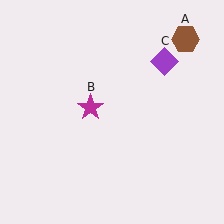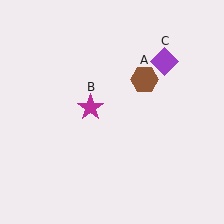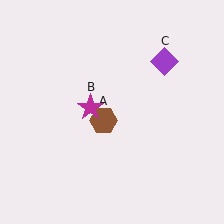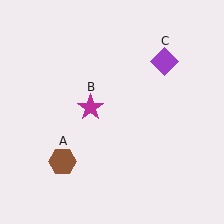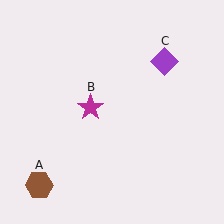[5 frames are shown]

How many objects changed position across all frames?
1 object changed position: brown hexagon (object A).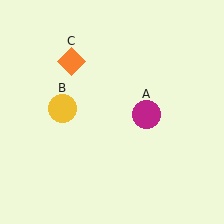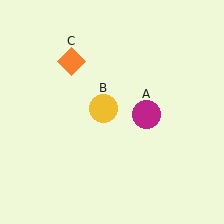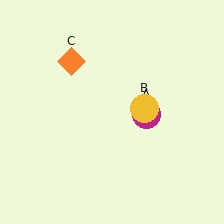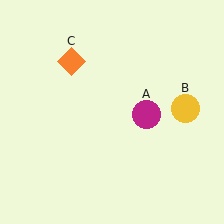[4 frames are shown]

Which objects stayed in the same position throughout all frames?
Magenta circle (object A) and orange diamond (object C) remained stationary.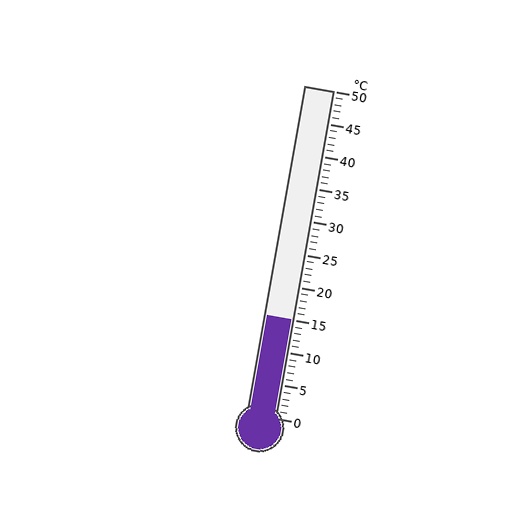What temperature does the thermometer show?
The thermometer shows approximately 15°C.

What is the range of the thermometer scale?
The thermometer scale ranges from 0°C to 50°C.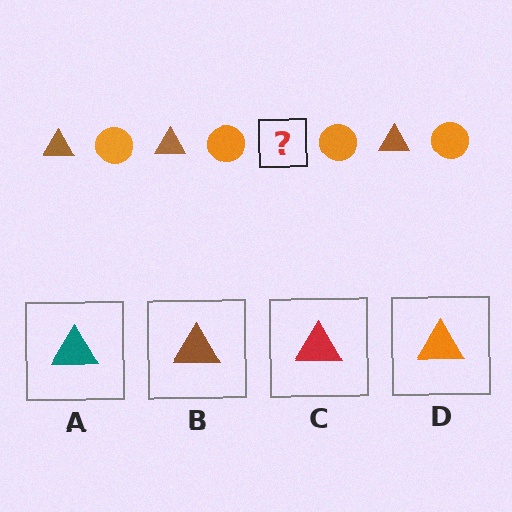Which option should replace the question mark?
Option B.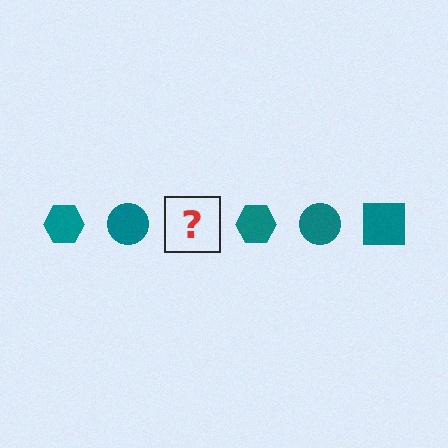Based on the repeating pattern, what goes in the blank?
The blank should be a teal square.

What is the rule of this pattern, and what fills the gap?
The rule is that the pattern cycles through hexagon, circle, square shapes in teal. The gap should be filled with a teal square.